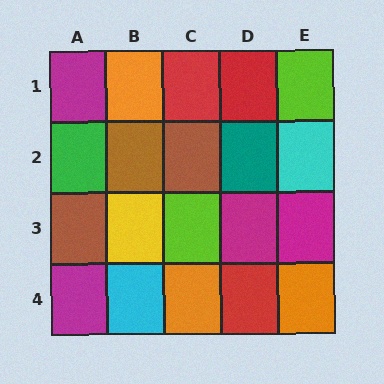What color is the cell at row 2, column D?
Teal.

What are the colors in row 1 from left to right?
Magenta, orange, red, red, lime.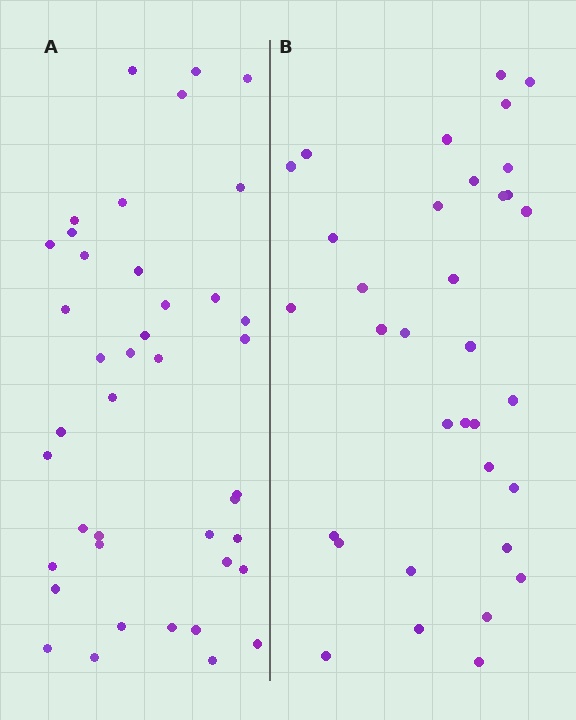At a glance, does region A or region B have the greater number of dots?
Region A (the left region) has more dots.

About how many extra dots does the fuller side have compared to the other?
Region A has roughly 8 or so more dots than region B.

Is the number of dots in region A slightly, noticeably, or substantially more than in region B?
Region A has only slightly more — the two regions are fairly close. The ratio is roughly 1.2 to 1.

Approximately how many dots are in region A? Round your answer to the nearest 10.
About 40 dots. (The exact count is 41, which rounds to 40.)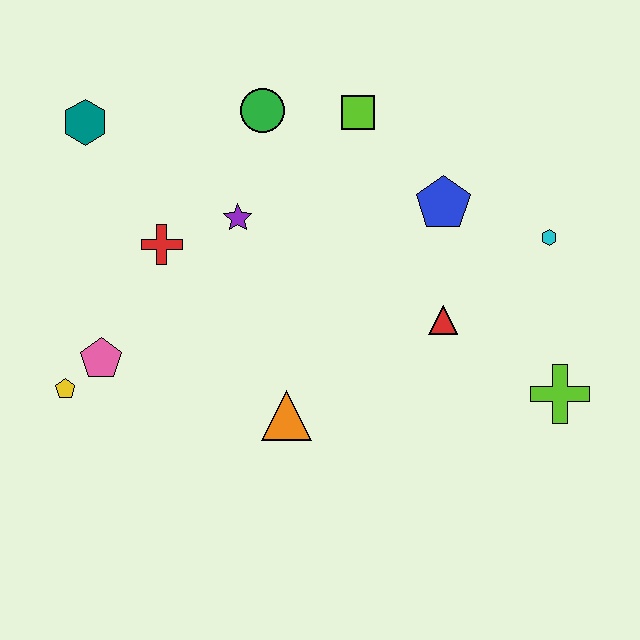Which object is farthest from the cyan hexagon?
The yellow pentagon is farthest from the cyan hexagon.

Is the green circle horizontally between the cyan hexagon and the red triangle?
No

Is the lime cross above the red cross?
No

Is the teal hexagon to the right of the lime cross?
No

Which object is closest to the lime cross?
The red triangle is closest to the lime cross.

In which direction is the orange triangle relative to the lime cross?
The orange triangle is to the left of the lime cross.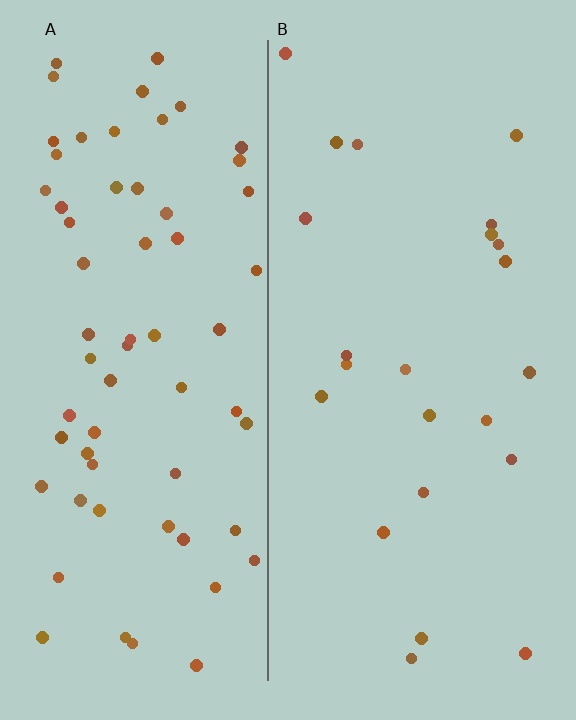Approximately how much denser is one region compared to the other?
Approximately 2.8× — region A over region B.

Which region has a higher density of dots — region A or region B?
A (the left).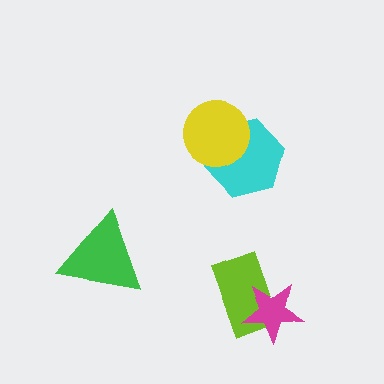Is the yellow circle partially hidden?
No, no other shape covers it.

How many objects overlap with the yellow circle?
1 object overlaps with the yellow circle.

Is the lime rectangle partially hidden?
Yes, it is partially covered by another shape.